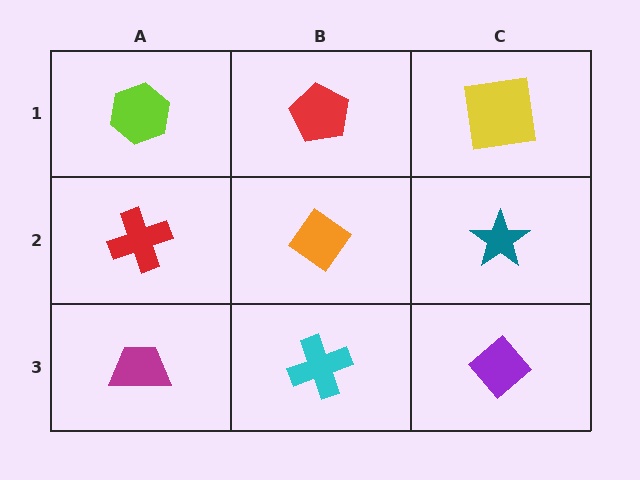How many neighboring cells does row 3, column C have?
2.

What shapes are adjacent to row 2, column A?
A lime hexagon (row 1, column A), a magenta trapezoid (row 3, column A), an orange diamond (row 2, column B).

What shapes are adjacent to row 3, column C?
A teal star (row 2, column C), a cyan cross (row 3, column B).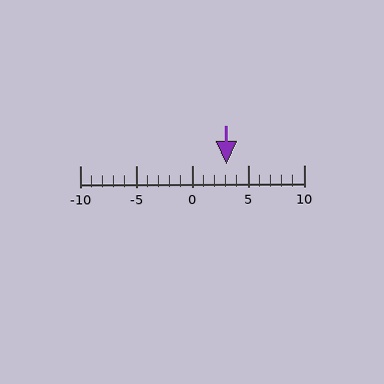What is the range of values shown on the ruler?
The ruler shows values from -10 to 10.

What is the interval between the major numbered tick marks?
The major tick marks are spaced 5 units apart.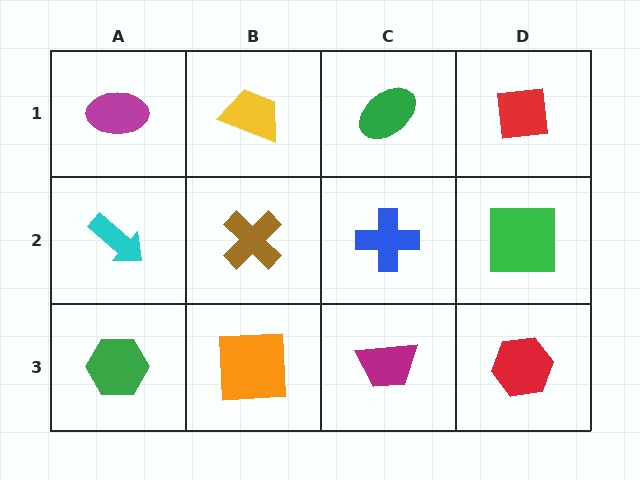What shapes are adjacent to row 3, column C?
A blue cross (row 2, column C), an orange square (row 3, column B), a red hexagon (row 3, column D).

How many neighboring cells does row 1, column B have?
3.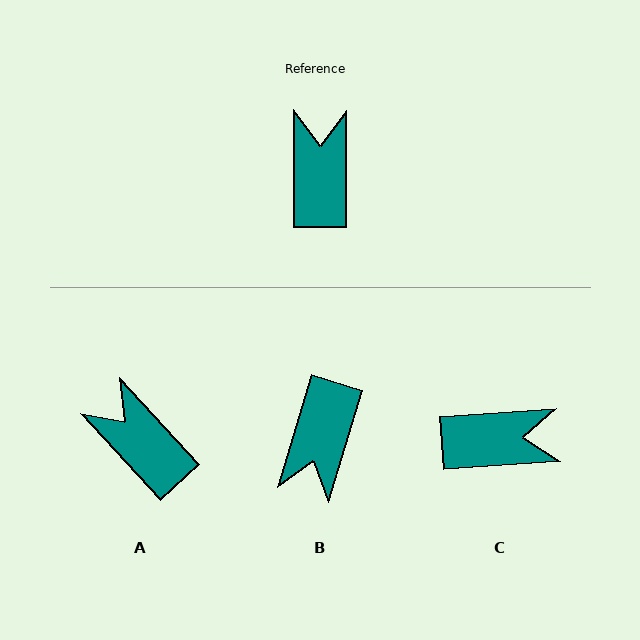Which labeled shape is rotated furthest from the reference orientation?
B, about 163 degrees away.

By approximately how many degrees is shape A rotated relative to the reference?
Approximately 43 degrees counter-clockwise.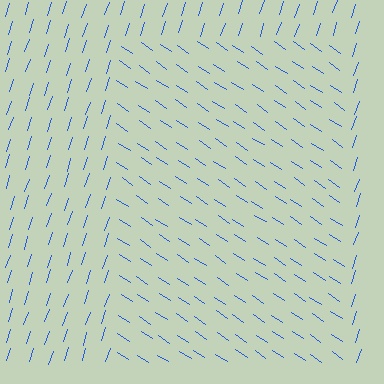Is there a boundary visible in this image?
Yes, there is a texture boundary formed by a change in line orientation.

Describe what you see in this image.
The image is filled with small blue line segments. A rectangle region in the image has lines oriented differently from the surrounding lines, creating a visible texture boundary.